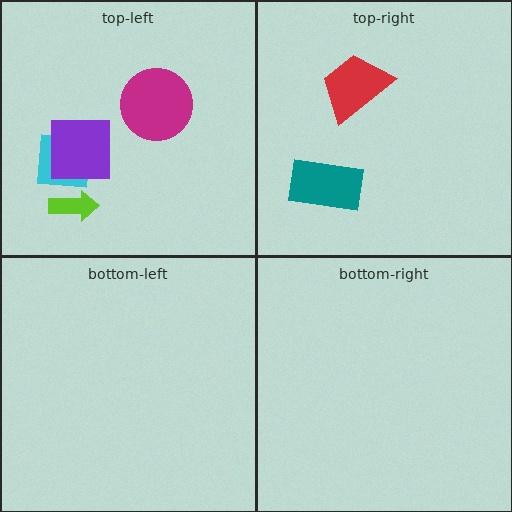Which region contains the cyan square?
The top-left region.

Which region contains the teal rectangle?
The top-right region.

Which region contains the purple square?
The top-left region.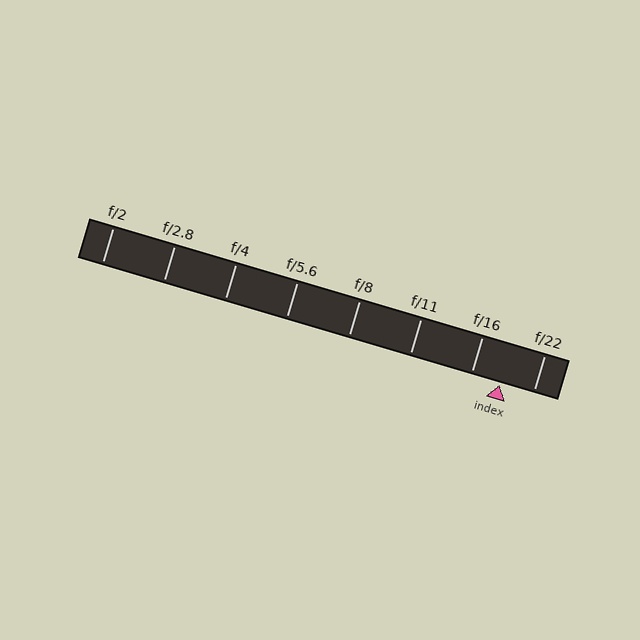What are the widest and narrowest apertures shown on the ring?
The widest aperture shown is f/2 and the narrowest is f/22.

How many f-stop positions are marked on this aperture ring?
There are 8 f-stop positions marked.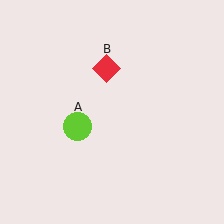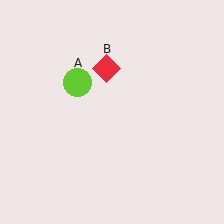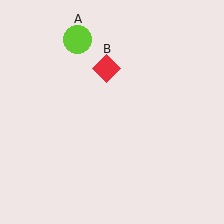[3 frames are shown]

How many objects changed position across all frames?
1 object changed position: lime circle (object A).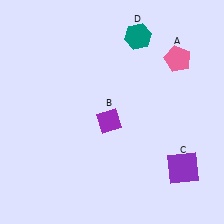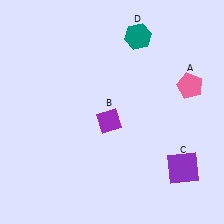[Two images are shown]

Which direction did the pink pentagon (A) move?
The pink pentagon (A) moved down.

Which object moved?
The pink pentagon (A) moved down.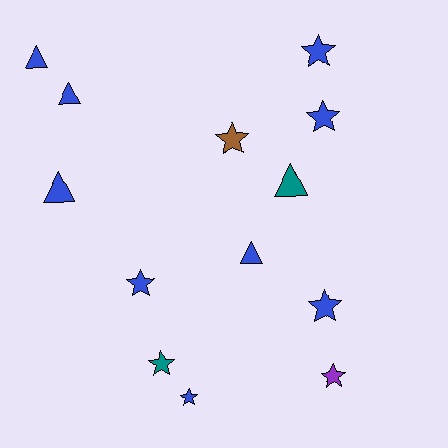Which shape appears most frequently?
Star, with 8 objects.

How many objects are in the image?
There are 13 objects.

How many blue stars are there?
There are 5 blue stars.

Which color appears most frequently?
Blue, with 9 objects.